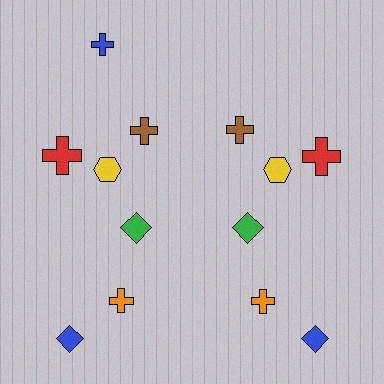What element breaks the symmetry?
A blue cross is missing from the right side.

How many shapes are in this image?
There are 13 shapes in this image.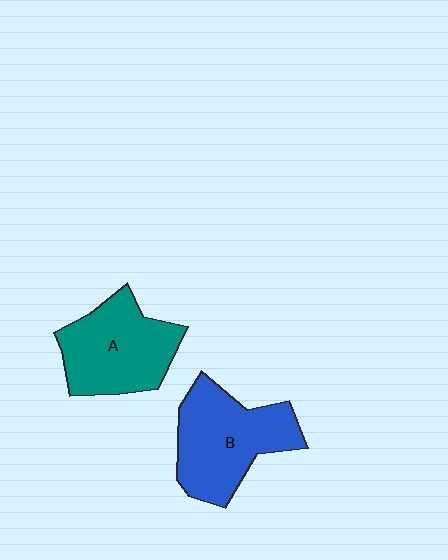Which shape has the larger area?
Shape B (blue).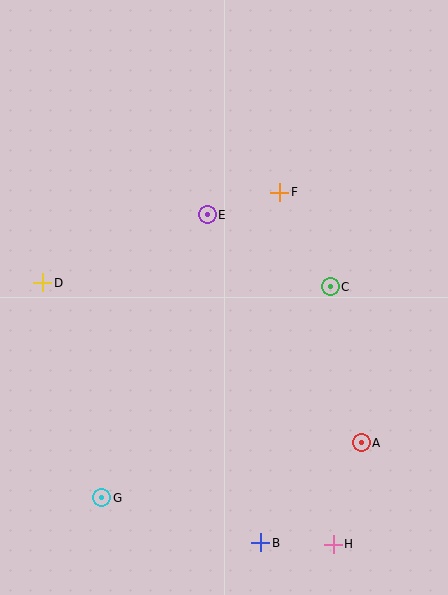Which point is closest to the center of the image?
Point E at (207, 215) is closest to the center.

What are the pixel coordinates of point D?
Point D is at (43, 283).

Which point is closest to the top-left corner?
Point D is closest to the top-left corner.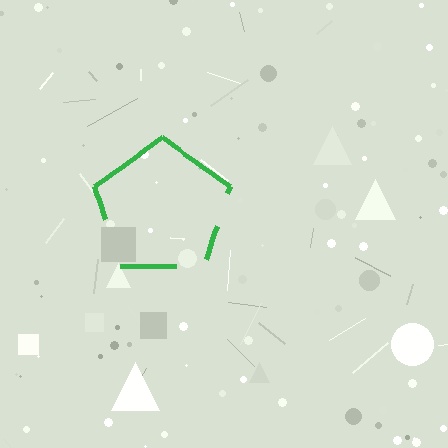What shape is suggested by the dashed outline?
The dashed outline suggests a pentagon.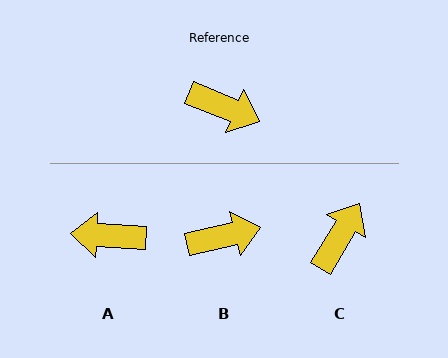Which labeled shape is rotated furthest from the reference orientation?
A, about 161 degrees away.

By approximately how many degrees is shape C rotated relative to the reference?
Approximately 81 degrees counter-clockwise.